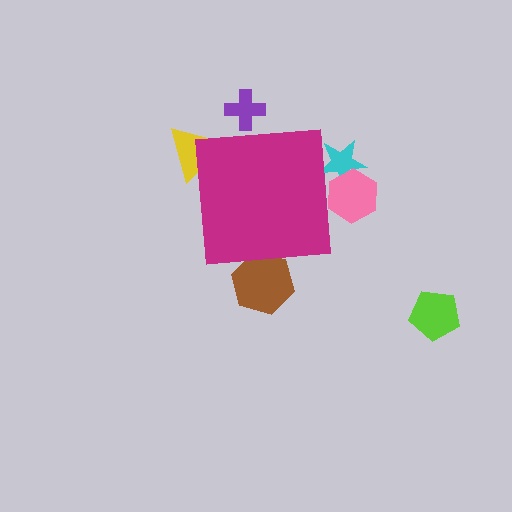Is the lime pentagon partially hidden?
No, the lime pentagon is fully visible.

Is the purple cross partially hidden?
Yes, the purple cross is partially hidden behind the magenta square.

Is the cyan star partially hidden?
Yes, the cyan star is partially hidden behind the magenta square.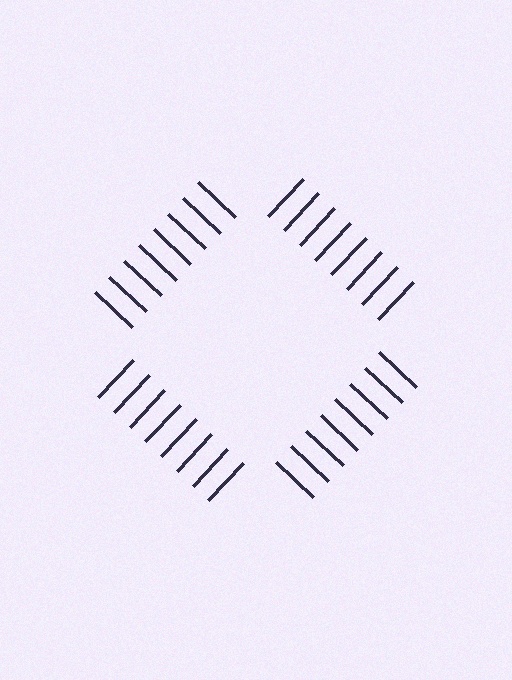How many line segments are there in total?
32 — 8 along each of the 4 edges.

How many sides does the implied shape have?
4 sides — the line-ends trace a square.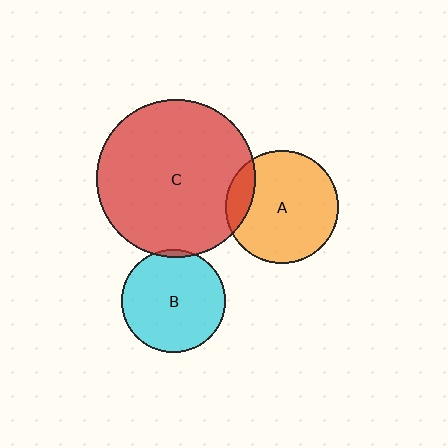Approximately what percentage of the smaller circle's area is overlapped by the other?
Approximately 5%.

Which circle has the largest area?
Circle C (red).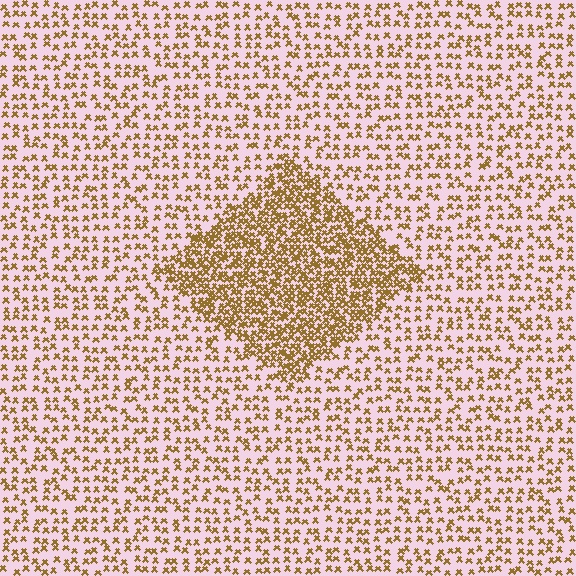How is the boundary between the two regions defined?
The boundary is defined by a change in element density (approximately 2.4x ratio). All elements are the same color, size, and shape.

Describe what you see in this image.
The image contains small brown elements arranged at two different densities. A diamond-shaped region is visible where the elements are more densely packed than the surrounding area.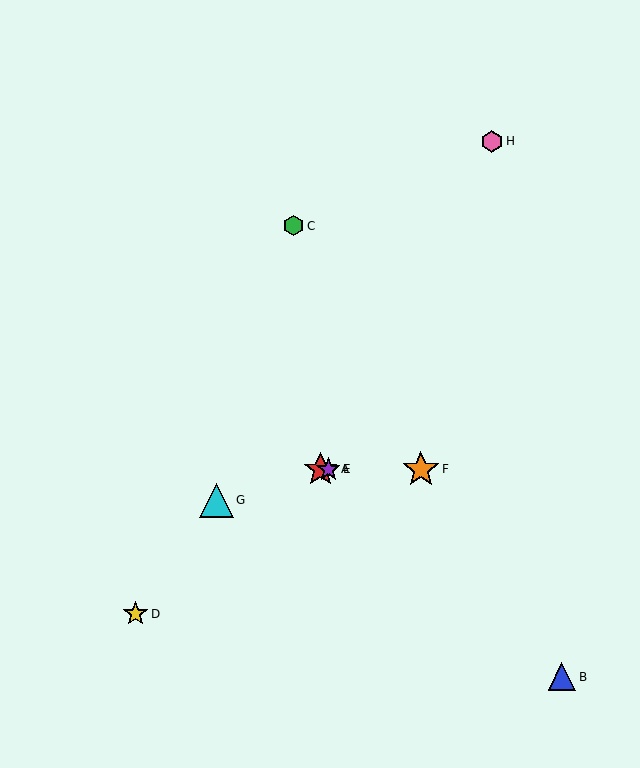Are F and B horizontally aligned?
No, F is at y≈469 and B is at y≈677.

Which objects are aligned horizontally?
Objects A, E, F are aligned horizontally.